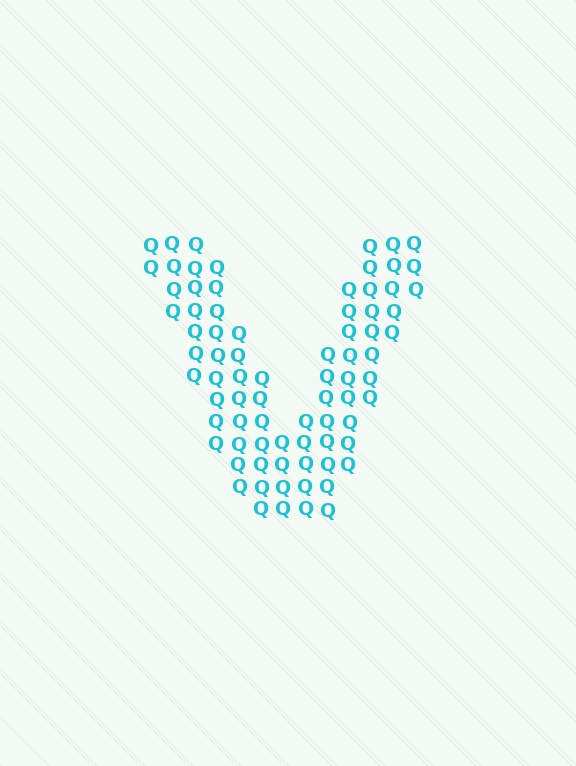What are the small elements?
The small elements are letter Q's.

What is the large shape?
The large shape is the letter V.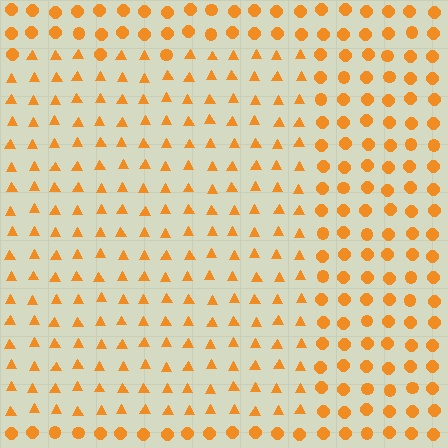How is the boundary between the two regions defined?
The boundary is defined by a change in element shape: triangles inside vs. circles outside. All elements share the same color and spacing.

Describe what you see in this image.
The image is filled with small orange elements arranged in a uniform grid. A rectangle-shaped region contains triangles, while the surrounding area contains circles. The boundary is defined purely by the change in element shape.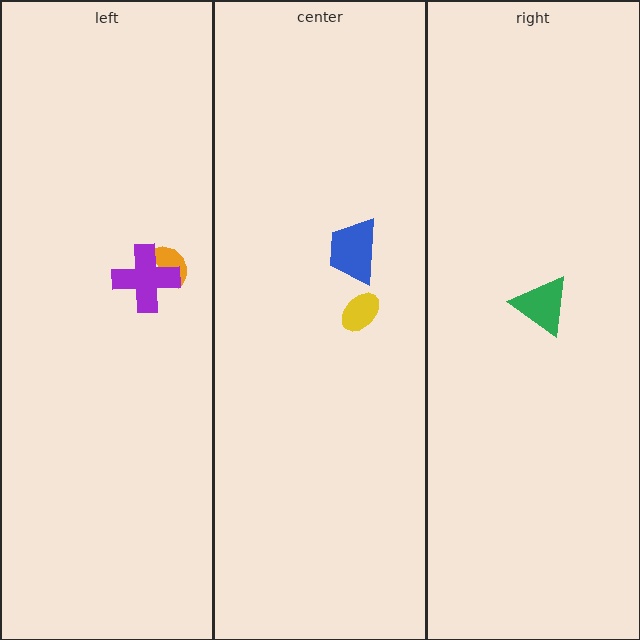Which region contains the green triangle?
The right region.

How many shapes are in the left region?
2.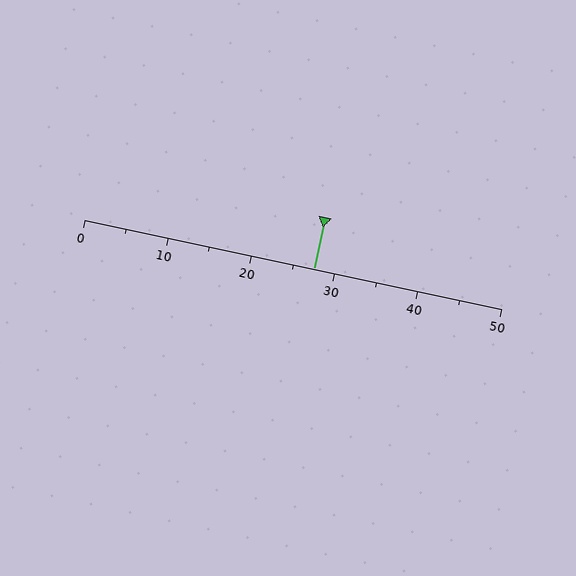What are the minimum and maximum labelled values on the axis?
The axis runs from 0 to 50.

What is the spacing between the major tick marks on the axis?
The major ticks are spaced 10 apart.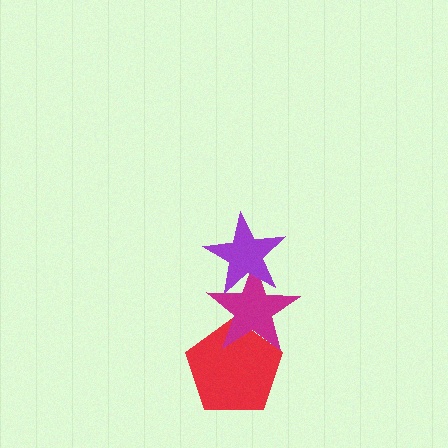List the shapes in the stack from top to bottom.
From top to bottom: the purple star, the magenta star, the red pentagon.